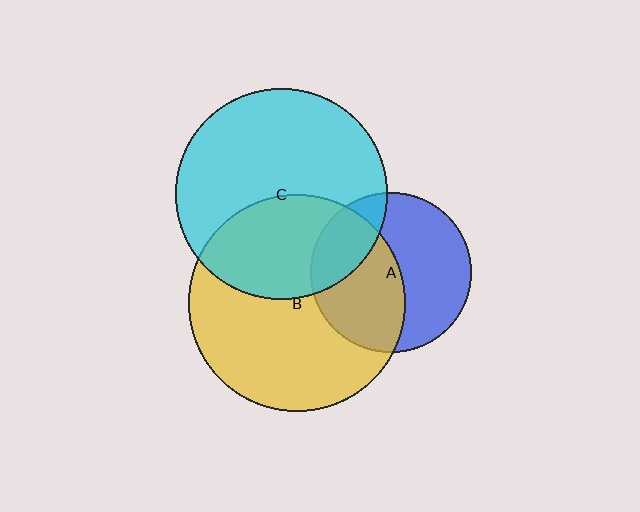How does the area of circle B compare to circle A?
Approximately 1.8 times.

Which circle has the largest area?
Circle B (yellow).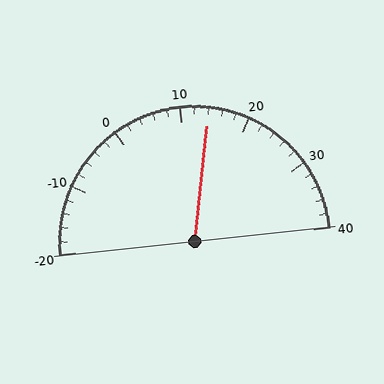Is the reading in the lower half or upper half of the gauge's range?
The reading is in the upper half of the range (-20 to 40).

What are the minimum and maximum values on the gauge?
The gauge ranges from -20 to 40.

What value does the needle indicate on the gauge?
The needle indicates approximately 14.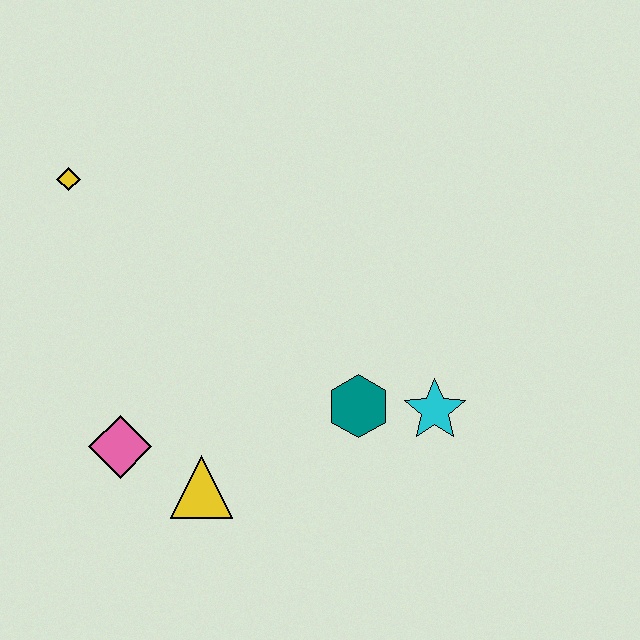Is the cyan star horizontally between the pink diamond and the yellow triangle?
No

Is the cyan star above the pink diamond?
Yes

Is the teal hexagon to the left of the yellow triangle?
No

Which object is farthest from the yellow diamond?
The cyan star is farthest from the yellow diamond.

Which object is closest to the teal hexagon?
The cyan star is closest to the teal hexagon.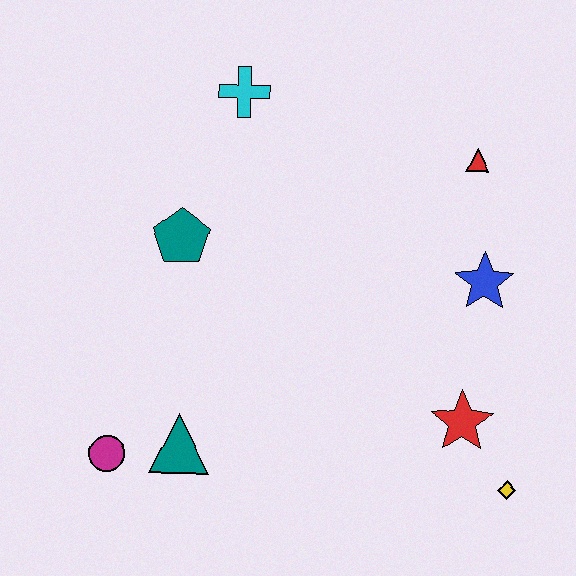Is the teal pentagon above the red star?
Yes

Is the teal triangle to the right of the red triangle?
No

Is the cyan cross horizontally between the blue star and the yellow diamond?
No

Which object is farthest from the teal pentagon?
The yellow diamond is farthest from the teal pentagon.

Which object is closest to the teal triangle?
The magenta circle is closest to the teal triangle.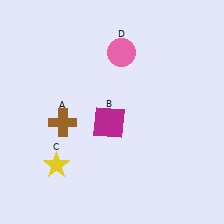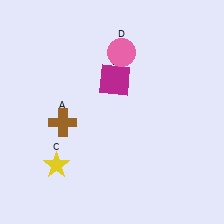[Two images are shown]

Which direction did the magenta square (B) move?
The magenta square (B) moved up.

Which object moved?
The magenta square (B) moved up.